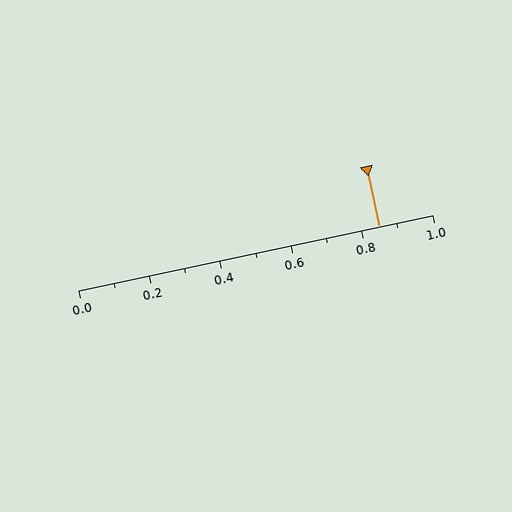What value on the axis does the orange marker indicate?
The marker indicates approximately 0.85.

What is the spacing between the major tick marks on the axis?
The major ticks are spaced 0.2 apart.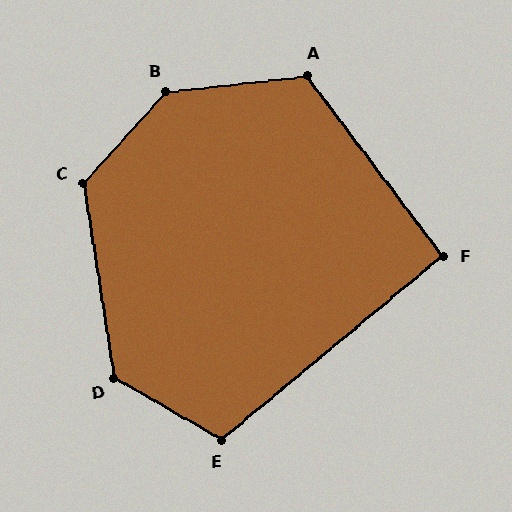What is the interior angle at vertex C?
Approximately 129 degrees (obtuse).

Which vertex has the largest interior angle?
B, at approximately 138 degrees.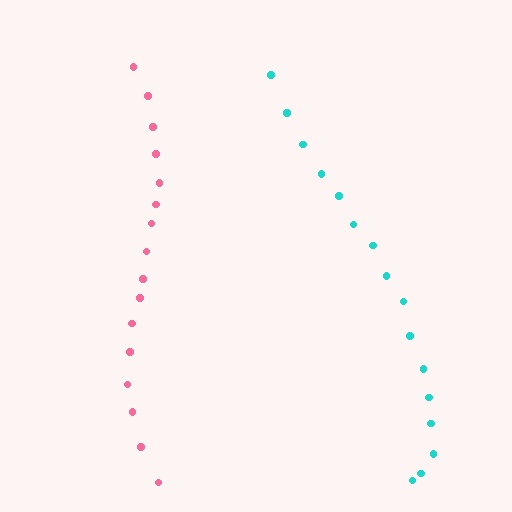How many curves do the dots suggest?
There are 2 distinct paths.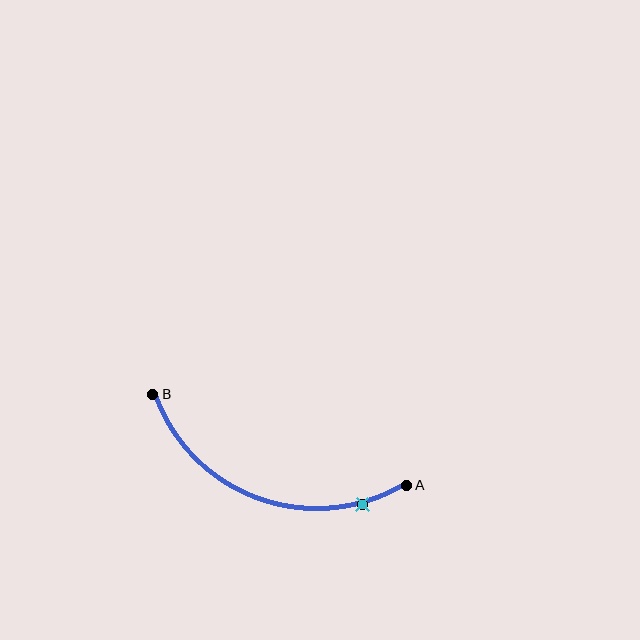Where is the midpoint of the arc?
The arc midpoint is the point on the curve farthest from the straight line joining A and B. It sits below that line.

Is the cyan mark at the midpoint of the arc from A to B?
No. The cyan mark lies on the arc but is closer to endpoint A. The arc midpoint would be at the point on the curve equidistant along the arc from both A and B.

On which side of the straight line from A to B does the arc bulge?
The arc bulges below the straight line connecting A and B.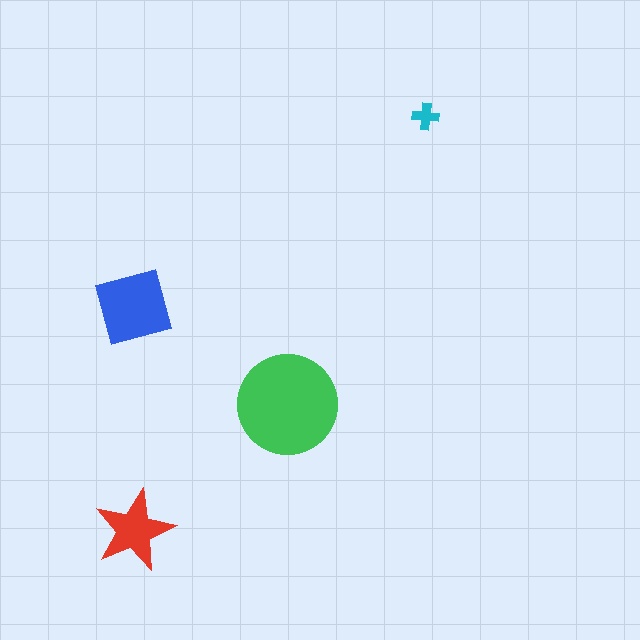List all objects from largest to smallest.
The green circle, the blue square, the red star, the cyan cross.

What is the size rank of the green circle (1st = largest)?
1st.